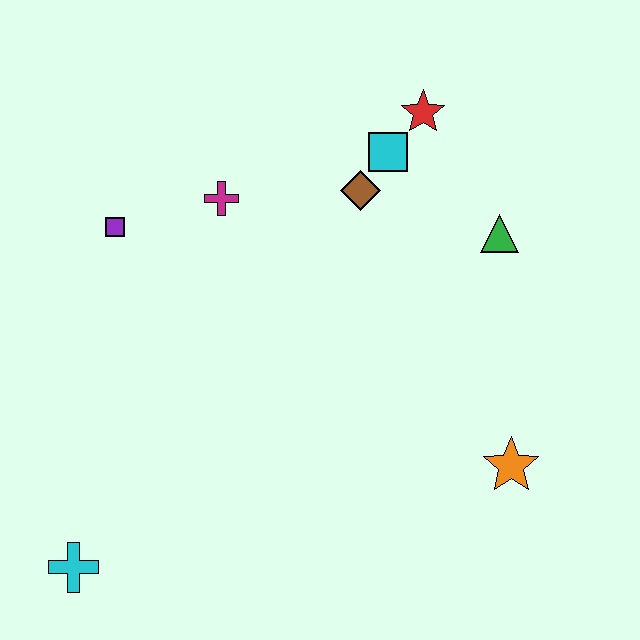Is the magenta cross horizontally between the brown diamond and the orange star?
No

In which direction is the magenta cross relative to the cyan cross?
The magenta cross is above the cyan cross.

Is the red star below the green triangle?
No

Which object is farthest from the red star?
The cyan cross is farthest from the red star.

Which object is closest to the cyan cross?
The purple square is closest to the cyan cross.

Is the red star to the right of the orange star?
No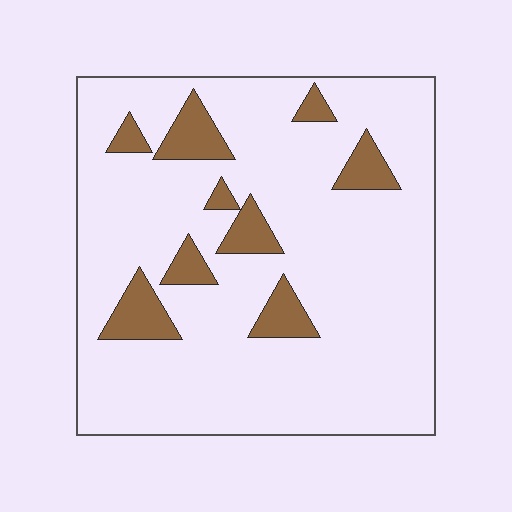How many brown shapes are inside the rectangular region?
9.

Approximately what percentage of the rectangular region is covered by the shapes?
Approximately 15%.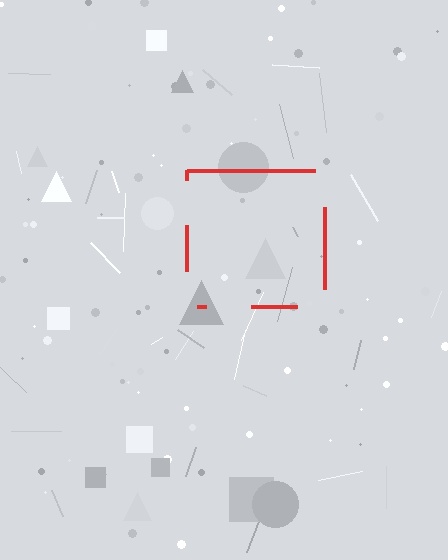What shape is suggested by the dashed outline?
The dashed outline suggests a square.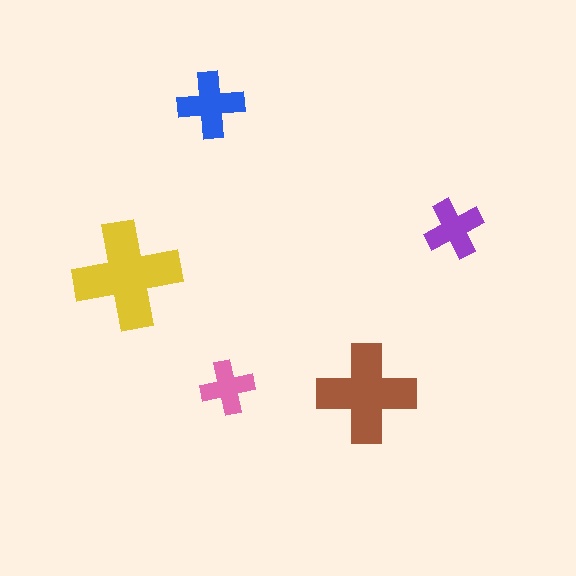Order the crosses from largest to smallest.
the yellow one, the brown one, the blue one, the purple one, the pink one.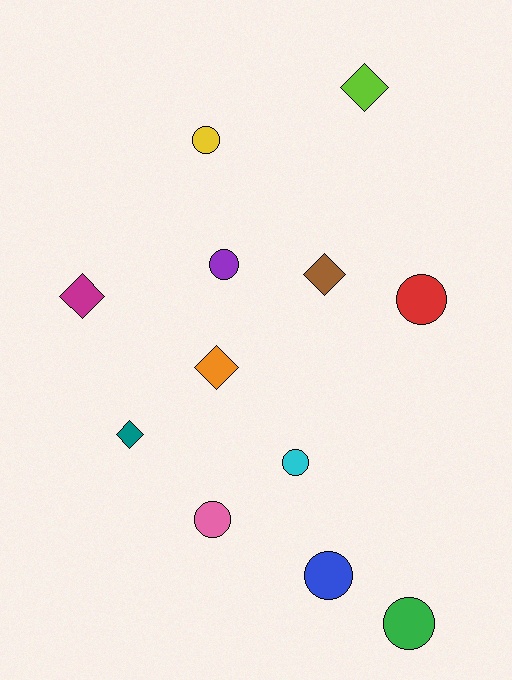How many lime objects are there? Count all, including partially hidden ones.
There is 1 lime object.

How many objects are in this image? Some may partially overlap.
There are 12 objects.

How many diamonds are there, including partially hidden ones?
There are 5 diamonds.